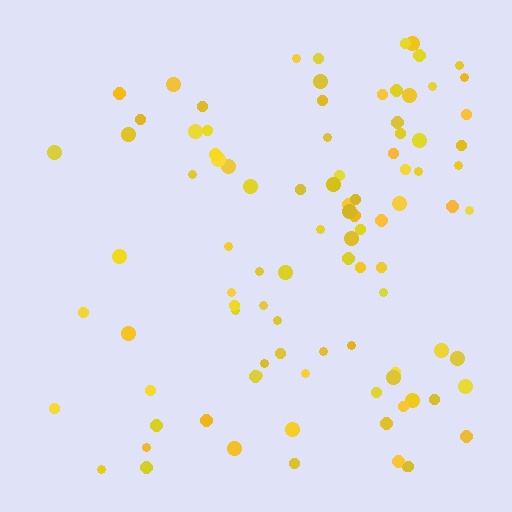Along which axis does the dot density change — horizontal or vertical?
Horizontal.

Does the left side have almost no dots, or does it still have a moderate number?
Still a moderate number, just noticeably fewer than the right.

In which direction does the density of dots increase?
From left to right, with the right side densest.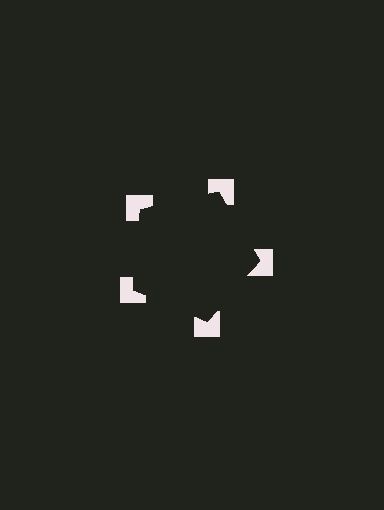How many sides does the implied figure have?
5 sides.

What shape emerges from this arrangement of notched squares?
An illusory pentagon — its edges are inferred from the aligned wedge cuts in the notched squares, not physically drawn.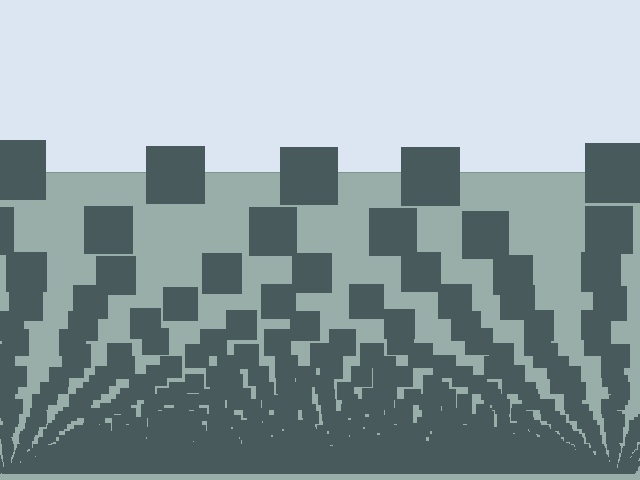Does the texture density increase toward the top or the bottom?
Density increases toward the bottom.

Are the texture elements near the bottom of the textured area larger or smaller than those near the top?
Smaller. The gradient is inverted — elements near the bottom are smaller and denser.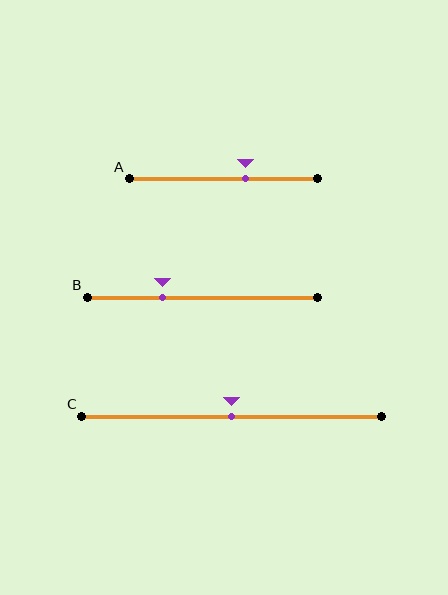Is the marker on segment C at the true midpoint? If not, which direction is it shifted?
Yes, the marker on segment C is at the true midpoint.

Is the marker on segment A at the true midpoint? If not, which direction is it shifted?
No, the marker on segment A is shifted to the right by about 12% of the segment length.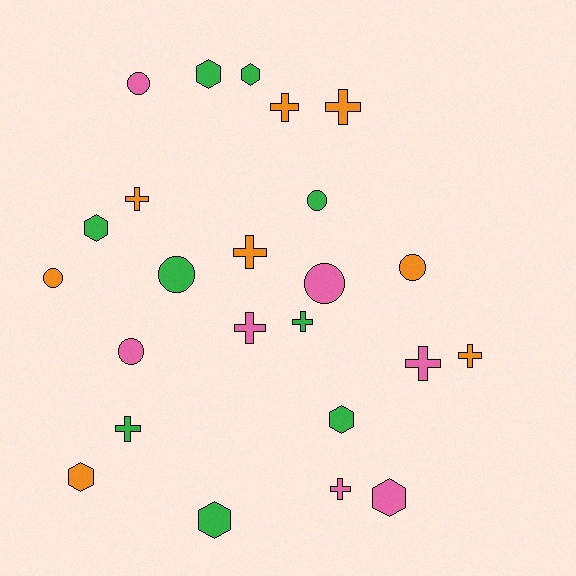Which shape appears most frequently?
Cross, with 10 objects.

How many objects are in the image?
There are 24 objects.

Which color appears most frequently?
Green, with 9 objects.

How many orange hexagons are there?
There is 1 orange hexagon.